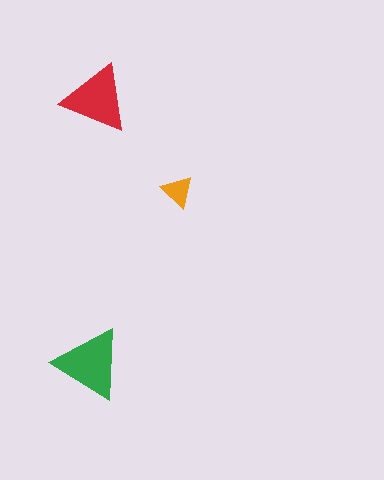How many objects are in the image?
There are 3 objects in the image.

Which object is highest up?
The red triangle is topmost.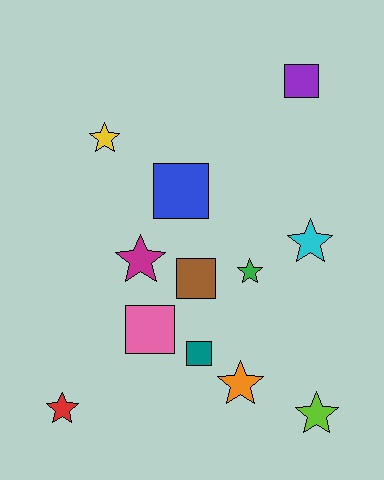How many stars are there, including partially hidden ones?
There are 7 stars.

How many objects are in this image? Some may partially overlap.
There are 12 objects.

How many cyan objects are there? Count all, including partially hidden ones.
There is 1 cyan object.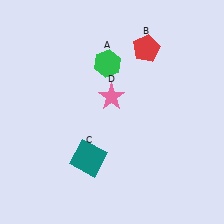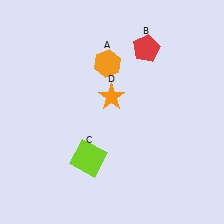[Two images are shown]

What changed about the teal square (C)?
In Image 1, C is teal. In Image 2, it changed to lime.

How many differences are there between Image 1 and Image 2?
There are 3 differences between the two images.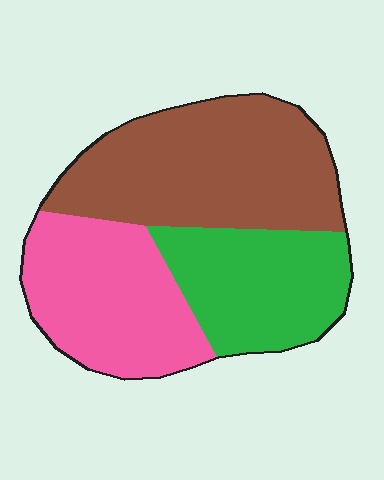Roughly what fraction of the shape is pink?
Pink takes up about one third (1/3) of the shape.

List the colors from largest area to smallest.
From largest to smallest: brown, pink, green.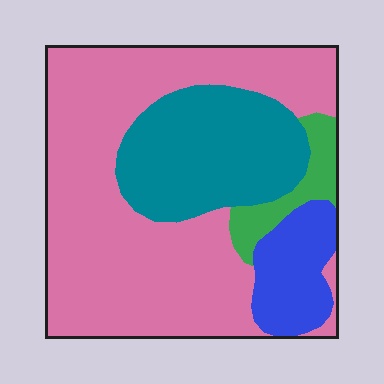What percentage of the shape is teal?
Teal takes up about one quarter (1/4) of the shape.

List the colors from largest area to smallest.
From largest to smallest: pink, teal, blue, green.